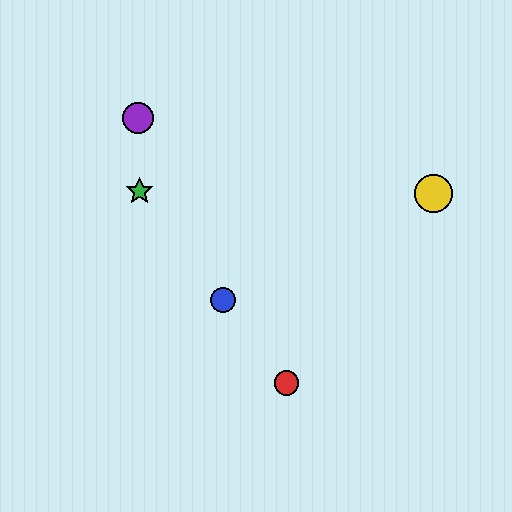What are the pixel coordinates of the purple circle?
The purple circle is at (138, 118).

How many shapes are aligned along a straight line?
3 shapes (the red circle, the blue circle, the green star) are aligned along a straight line.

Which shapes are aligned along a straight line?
The red circle, the blue circle, the green star are aligned along a straight line.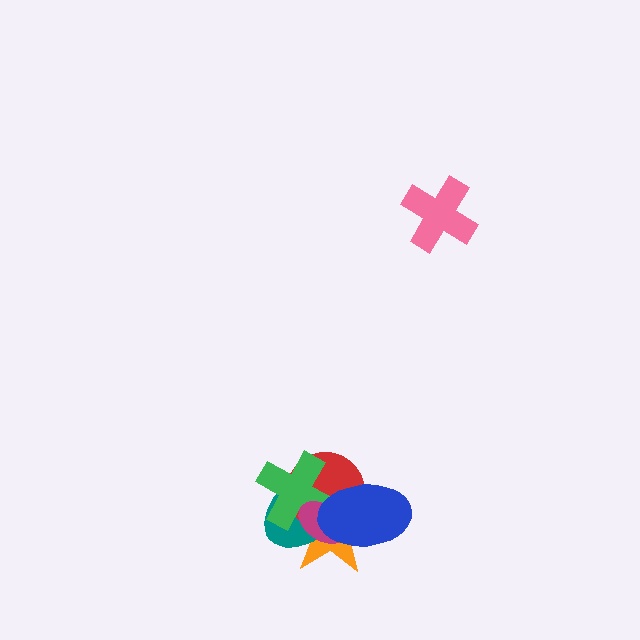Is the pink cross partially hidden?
No, no other shape covers it.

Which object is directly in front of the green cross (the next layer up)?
The magenta ellipse is directly in front of the green cross.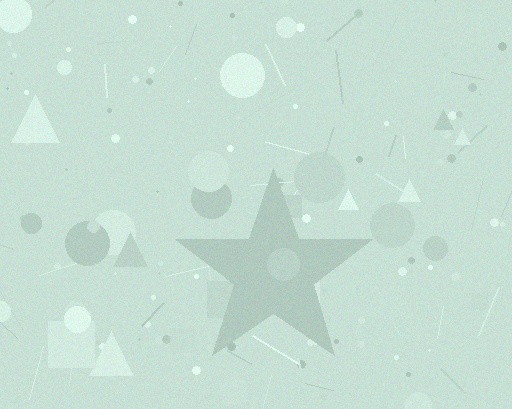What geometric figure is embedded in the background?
A star is embedded in the background.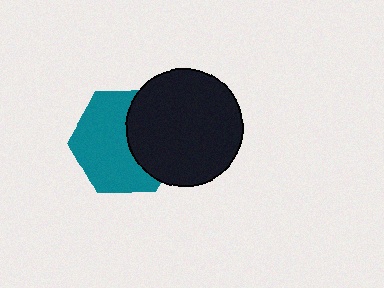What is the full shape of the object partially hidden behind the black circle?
The partially hidden object is a teal hexagon.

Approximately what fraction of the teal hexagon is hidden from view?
Roughly 39% of the teal hexagon is hidden behind the black circle.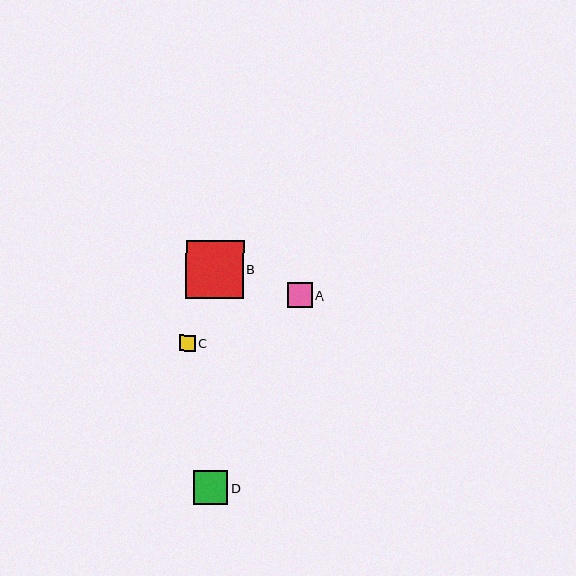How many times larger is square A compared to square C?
Square A is approximately 1.6 times the size of square C.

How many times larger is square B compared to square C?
Square B is approximately 3.8 times the size of square C.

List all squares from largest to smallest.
From largest to smallest: B, D, A, C.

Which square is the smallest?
Square C is the smallest with a size of approximately 15 pixels.